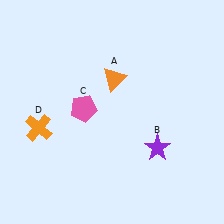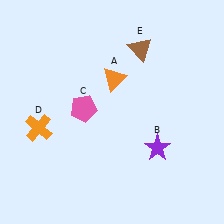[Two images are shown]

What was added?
A brown triangle (E) was added in Image 2.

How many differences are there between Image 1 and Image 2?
There is 1 difference between the two images.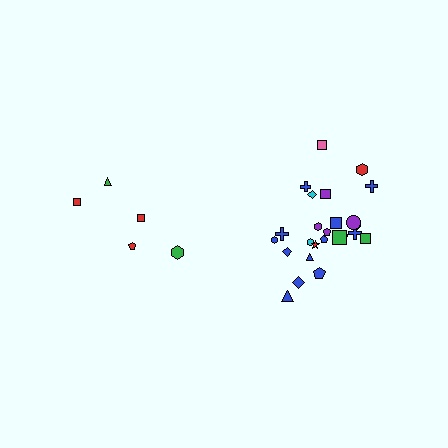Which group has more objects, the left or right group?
The right group.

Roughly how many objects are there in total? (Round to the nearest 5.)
Roughly 30 objects in total.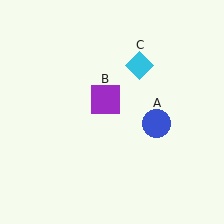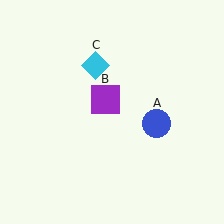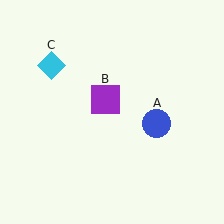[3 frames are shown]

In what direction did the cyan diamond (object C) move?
The cyan diamond (object C) moved left.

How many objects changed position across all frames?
1 object changed position: cyan diamond (object C).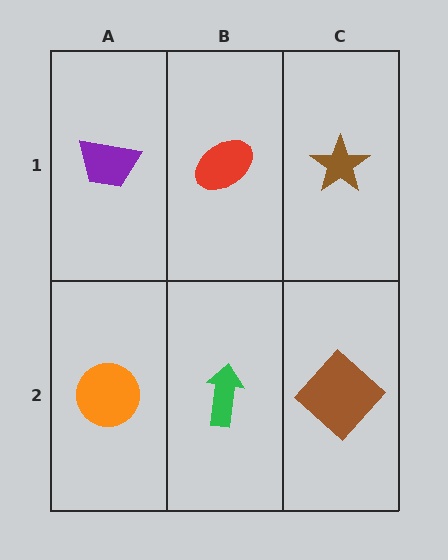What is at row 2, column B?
A green arrow.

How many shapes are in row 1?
3 shapes.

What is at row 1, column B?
A red ellipse.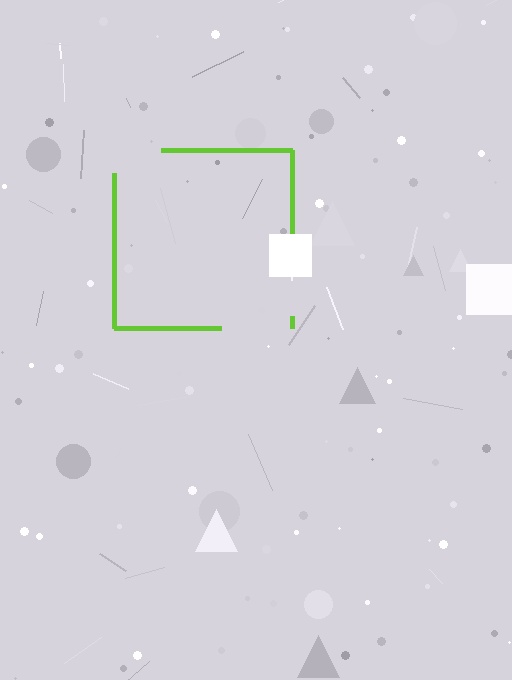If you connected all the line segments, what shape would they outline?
They would outline a square.